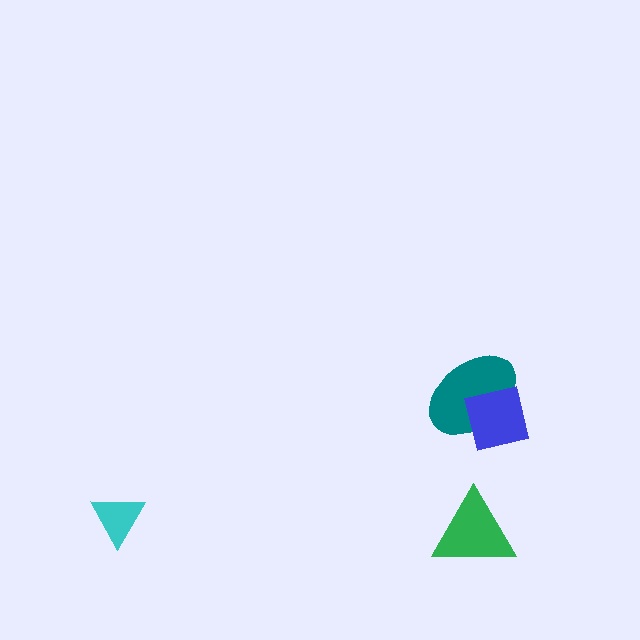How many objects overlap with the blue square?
1 object overlaps with the blue square.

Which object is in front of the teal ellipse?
The blue square is in front of the teal ellipse.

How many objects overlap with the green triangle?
0 objects overlap with the green triangle.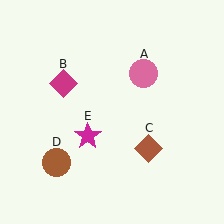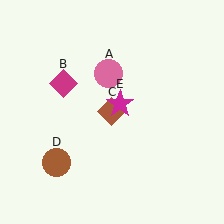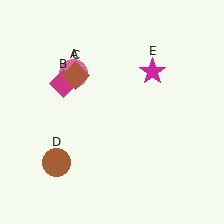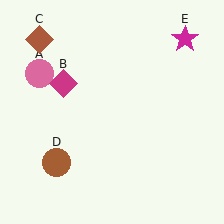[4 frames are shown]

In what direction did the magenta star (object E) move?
The magenta star (object E) moved up and to the right.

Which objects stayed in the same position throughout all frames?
Magenta diamond (object B) and brown circle (object D) remained stationary.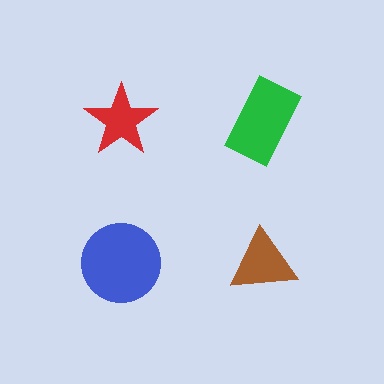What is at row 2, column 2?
A brown triangle.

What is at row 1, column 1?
A red star.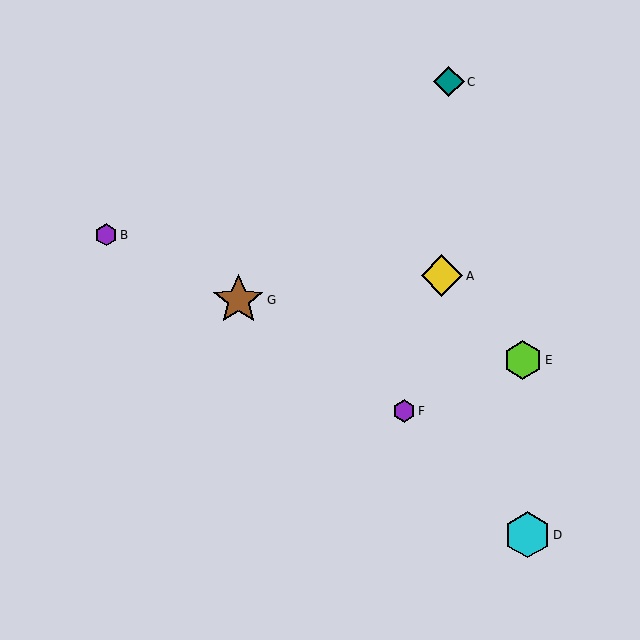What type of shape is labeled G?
Shape G is a brown star.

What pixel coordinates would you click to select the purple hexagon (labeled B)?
Click at (106, 235) to select the purple hexagon B.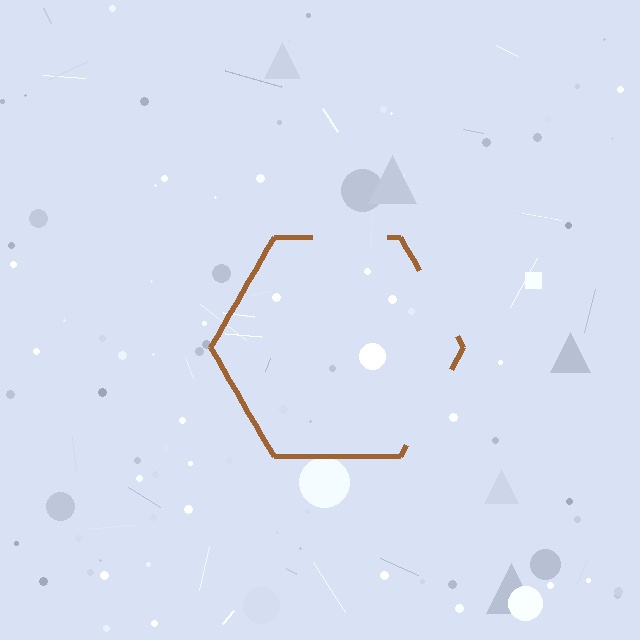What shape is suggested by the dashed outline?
The dashed outline suggests a hexagon.